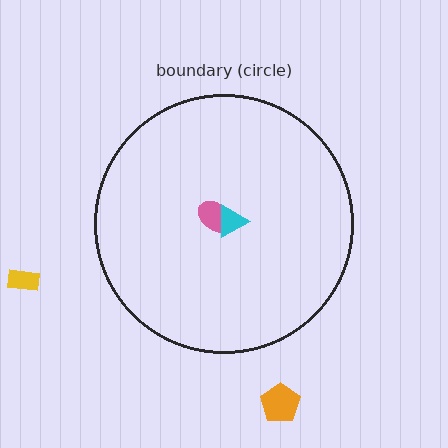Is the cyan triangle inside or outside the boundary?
Inside.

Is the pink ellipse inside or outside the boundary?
Inside.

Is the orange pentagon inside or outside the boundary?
Outside.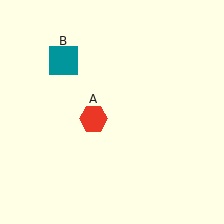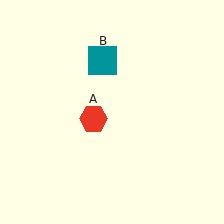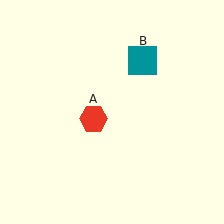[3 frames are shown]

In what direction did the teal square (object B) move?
The teal square (object B) moved right.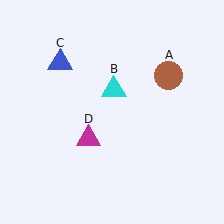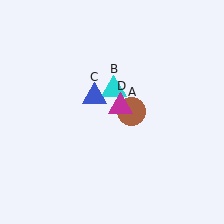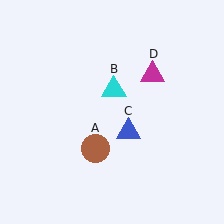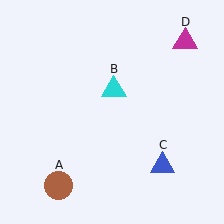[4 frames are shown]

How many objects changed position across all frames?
3 objects changed position: brown circle (object A), blue triangle (object C), magenta triangle (object D).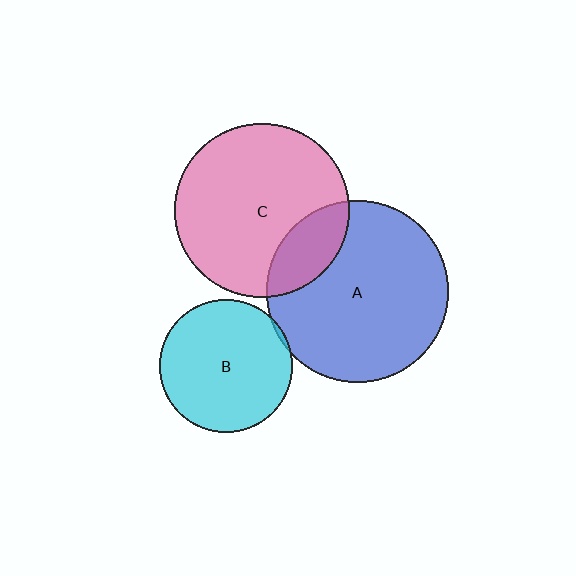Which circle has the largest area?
Circle A (blue).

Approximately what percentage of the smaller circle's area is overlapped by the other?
Approximately 20%.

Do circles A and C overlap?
Yes.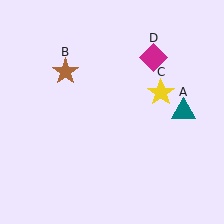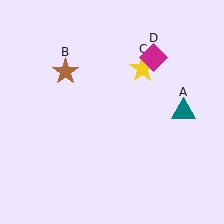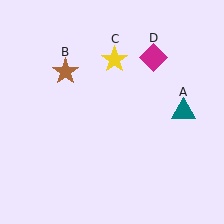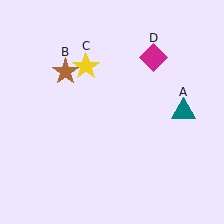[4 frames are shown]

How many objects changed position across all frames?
1 object changed position: yellow star (object C).